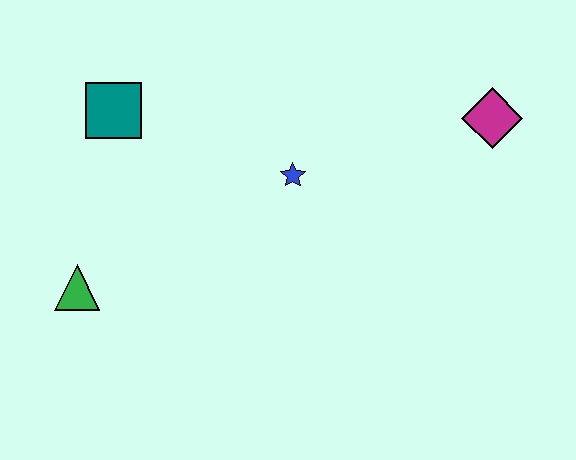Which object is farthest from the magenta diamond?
The green triangle is farthest from the magenta diamond.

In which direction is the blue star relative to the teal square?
The blue star is to the right of the teal square.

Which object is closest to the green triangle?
The teal square is closest to the green triangle.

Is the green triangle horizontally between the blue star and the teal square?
No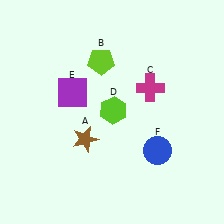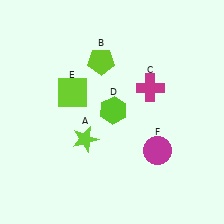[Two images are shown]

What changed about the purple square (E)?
In Image 1, E is purple. In Image 2, it changed to lime.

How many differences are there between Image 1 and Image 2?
There are 3 differences between the two images.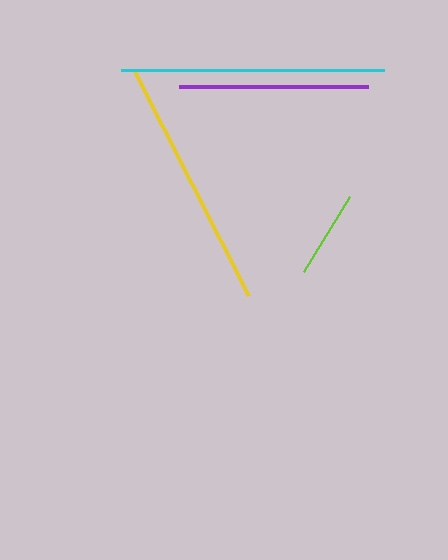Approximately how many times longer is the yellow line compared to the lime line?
The yellow line is approximately 2.9 times the length of the lime line.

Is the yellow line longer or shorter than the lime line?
The yellow line is longer than the lime line.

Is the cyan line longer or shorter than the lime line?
The cyan line is longer than the lime line.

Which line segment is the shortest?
The lime line is the shortest at approximately 88 pixels.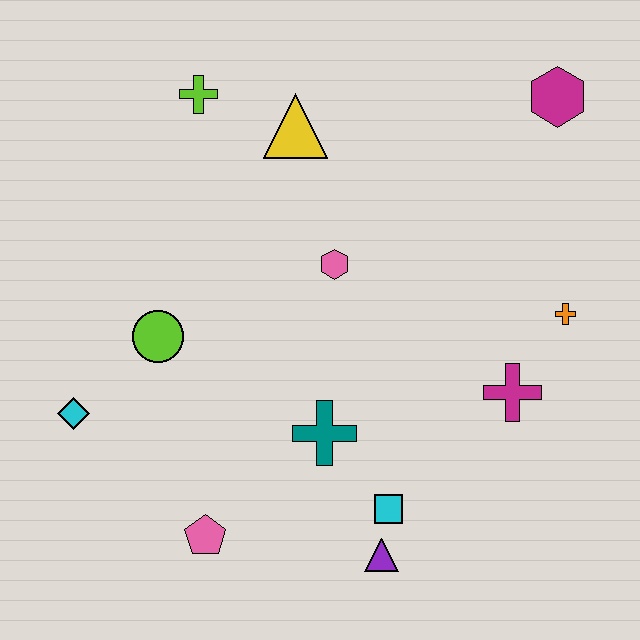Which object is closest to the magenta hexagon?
The orange cross is closest to the magenta hexagon.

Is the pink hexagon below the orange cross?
No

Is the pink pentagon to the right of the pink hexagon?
No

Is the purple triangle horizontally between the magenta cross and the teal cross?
Yes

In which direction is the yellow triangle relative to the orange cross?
The yellow triangle is to the left of the orange cross.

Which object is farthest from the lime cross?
The purple triangle is farthest from the lime cross.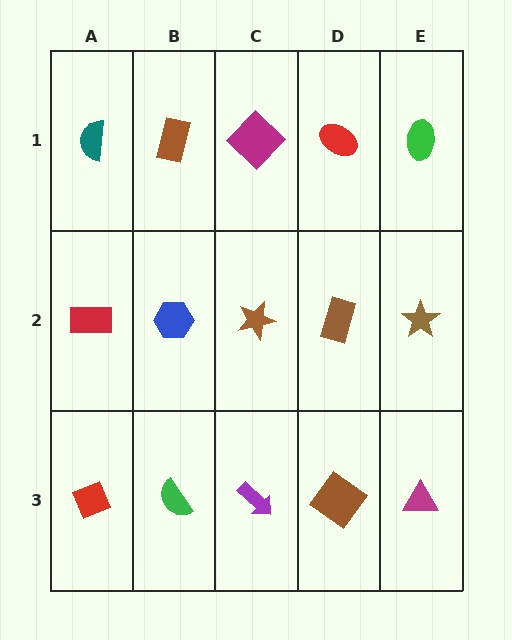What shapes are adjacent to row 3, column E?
A brown star (row 2, column E), a brown diamond (row 3, column D).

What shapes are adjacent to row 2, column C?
A magenta diamond (row 1, column C), a purple arrow (row 3, column C), a blue hexagon (row 2, column B), a brown rectangle (row 2, column D).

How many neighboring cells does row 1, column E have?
2.